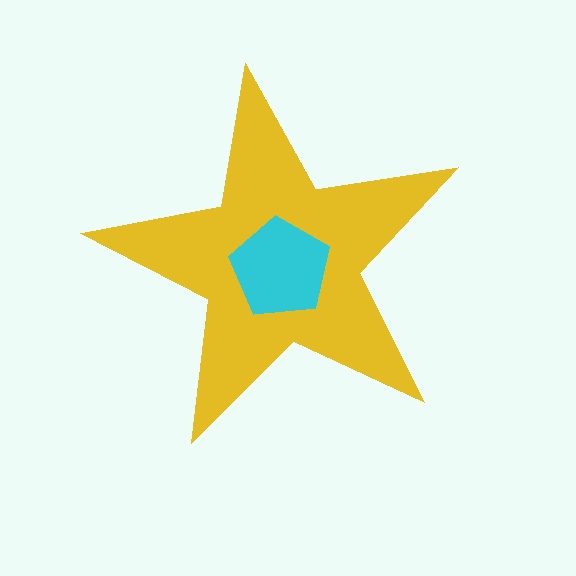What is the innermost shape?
The cyan pentagon.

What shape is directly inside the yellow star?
The cyan pentagon.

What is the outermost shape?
The yellow star.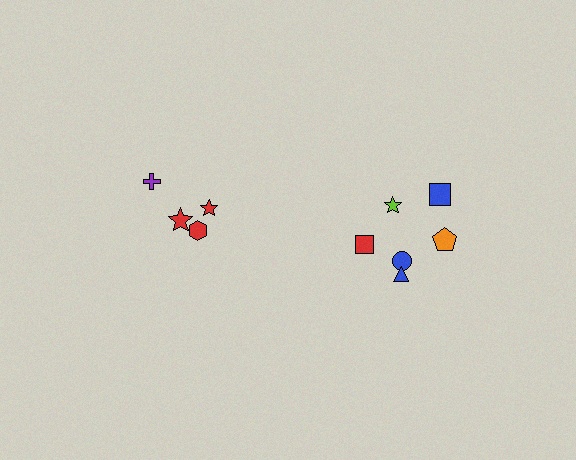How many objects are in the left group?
There are 4 objects.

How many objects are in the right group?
There are 6 objects.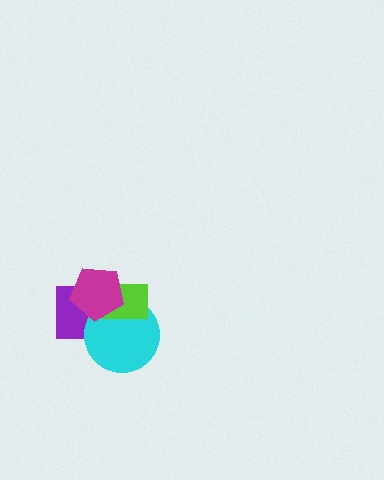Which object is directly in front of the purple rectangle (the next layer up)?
The cyan circle is directly in front of the purple rectangle.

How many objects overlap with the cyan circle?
3 objects overlap with the cyan circle.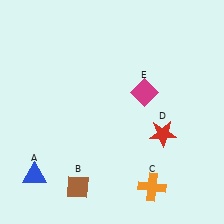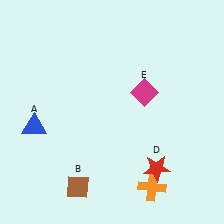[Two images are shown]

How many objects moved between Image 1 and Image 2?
2 objects moved between the two images.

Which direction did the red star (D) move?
The red star (D) moved down.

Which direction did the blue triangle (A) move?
The blue triangle (A) moved up.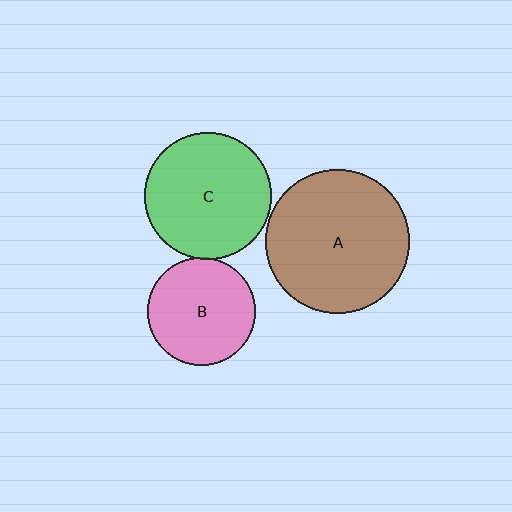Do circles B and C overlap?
Yes.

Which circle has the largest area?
Circle A (brown).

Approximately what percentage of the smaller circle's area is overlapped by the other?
Approximately 5%.